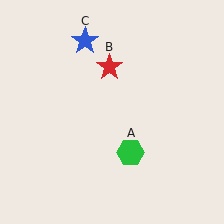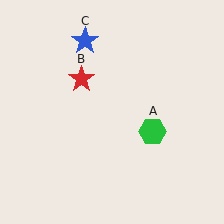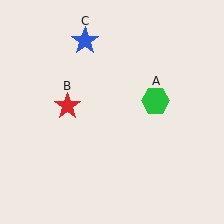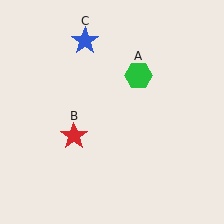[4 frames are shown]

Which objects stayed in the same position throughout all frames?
Blue star (object C) remained stationary.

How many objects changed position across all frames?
2 objects changed position: green hexagon (object A), red star (object B).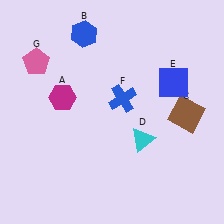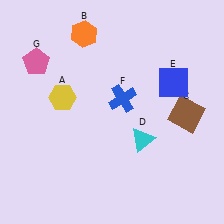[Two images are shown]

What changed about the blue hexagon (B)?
In Image 1, B is blue. In Image 2, it changed to orange.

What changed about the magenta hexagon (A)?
In Image 1, A is magenta. In Image 2, it changed to yellow.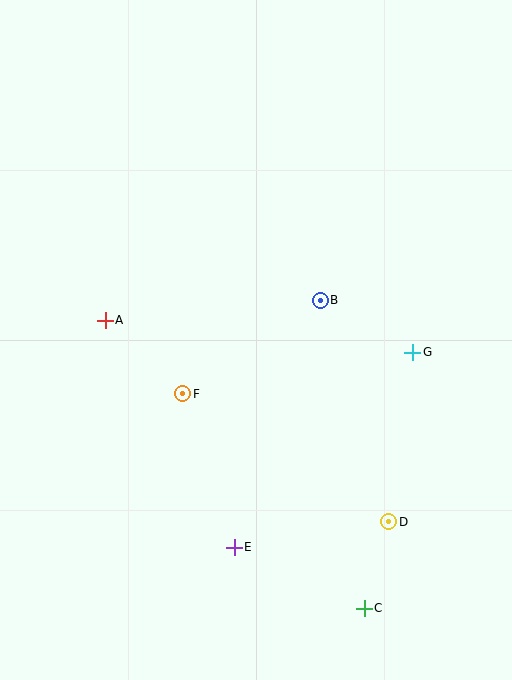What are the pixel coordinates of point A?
Point A is at (105, 320).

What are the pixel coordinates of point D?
Point D is at (389, 522).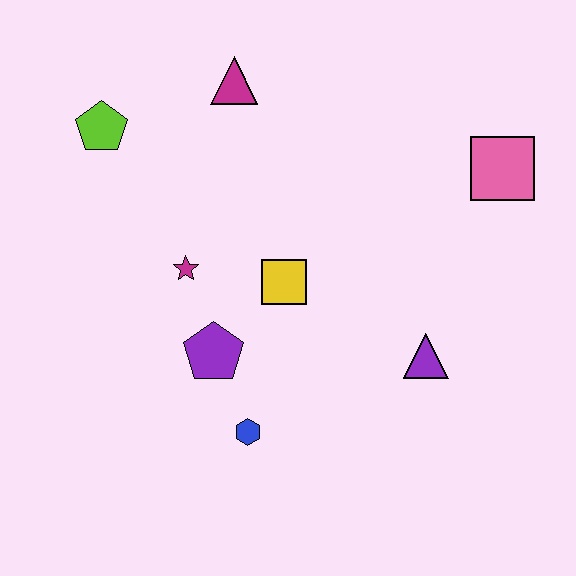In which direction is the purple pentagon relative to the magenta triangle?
The purple pentagon is below the magenta triangle.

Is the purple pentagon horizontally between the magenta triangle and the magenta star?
Yes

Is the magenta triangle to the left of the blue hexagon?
Yes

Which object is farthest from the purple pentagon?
The pink square is farthest from the purple pentagon.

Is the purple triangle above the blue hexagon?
Yes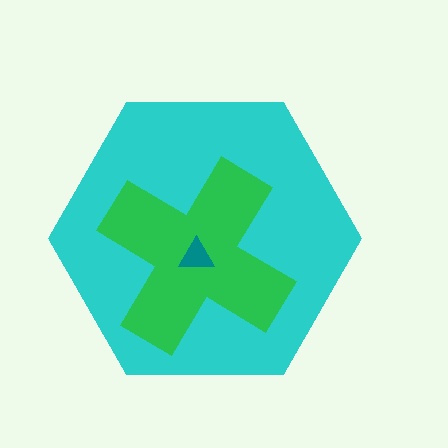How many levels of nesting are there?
3.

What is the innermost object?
The teal triangle.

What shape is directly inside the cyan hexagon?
The green cross.